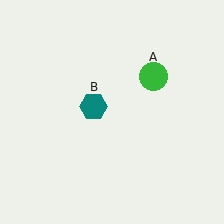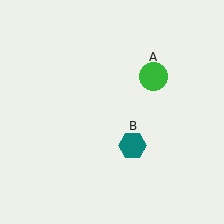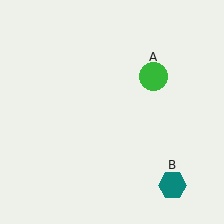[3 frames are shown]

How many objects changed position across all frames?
1 object changed position: teal hexagon (object B).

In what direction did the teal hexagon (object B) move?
The teal hexagon (object B) moved down and to the right.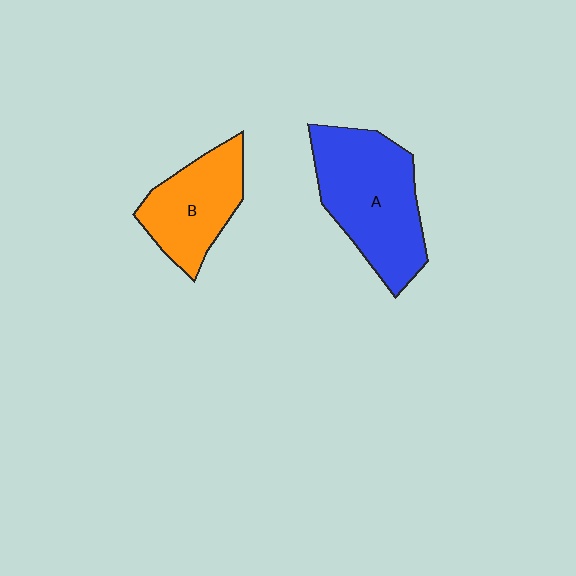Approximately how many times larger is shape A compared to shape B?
Approximately 1.5 times.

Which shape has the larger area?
Shape A (blue).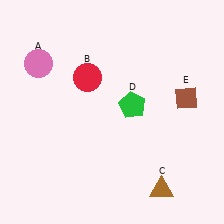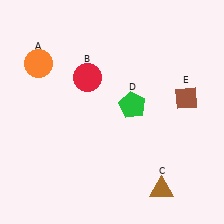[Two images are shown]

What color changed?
The circle (A) changed from pink in Image 1 to orange in Image 2.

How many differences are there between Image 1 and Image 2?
There is 1 difference between the two images.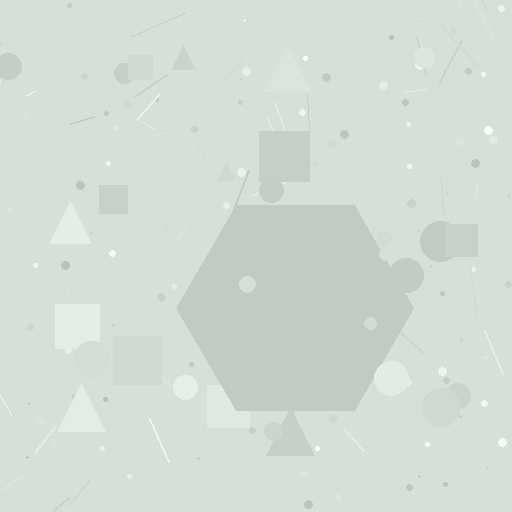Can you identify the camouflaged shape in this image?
The camouflaged shape is a hexagon.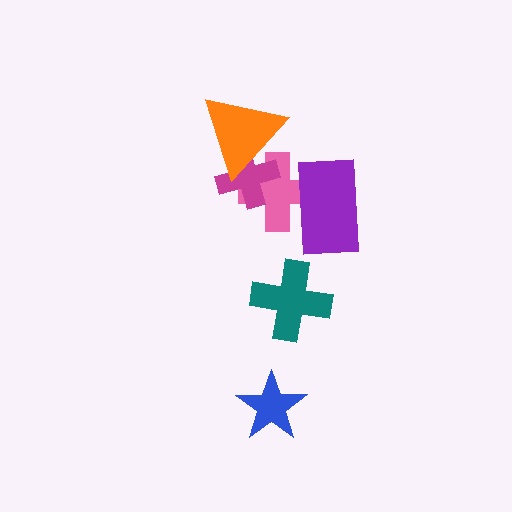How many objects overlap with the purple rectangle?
1 object overlaps with the purple rectangle.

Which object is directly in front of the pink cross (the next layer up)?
The magenta cross is directly in front of the pink cross.